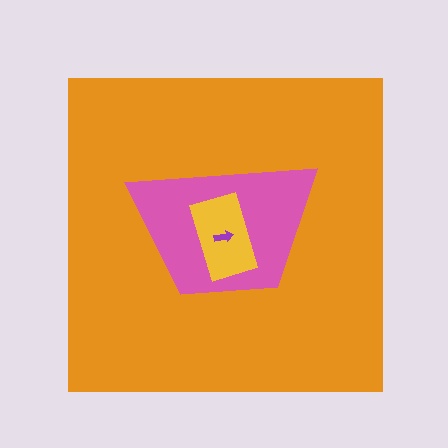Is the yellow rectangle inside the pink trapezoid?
Yes.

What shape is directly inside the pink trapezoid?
The yellow rectangle.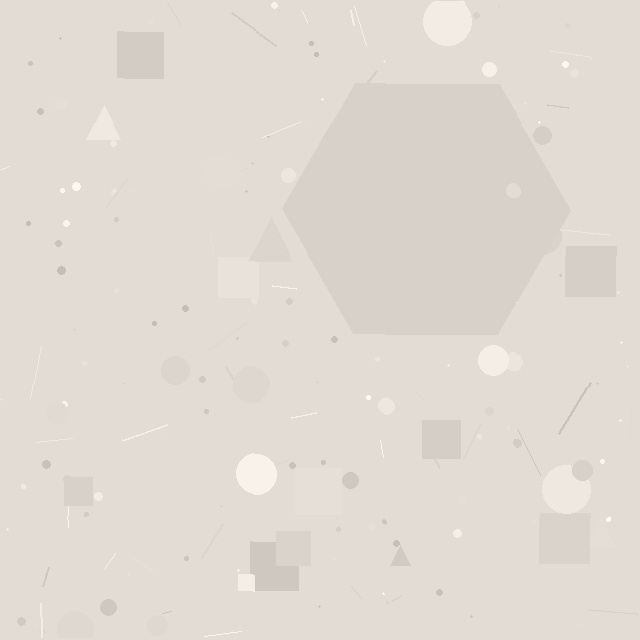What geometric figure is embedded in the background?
A hexagon is embedded in the background.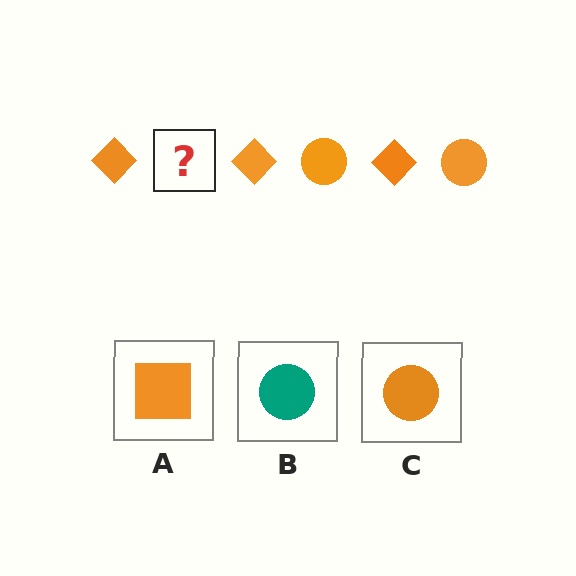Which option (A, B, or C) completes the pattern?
C.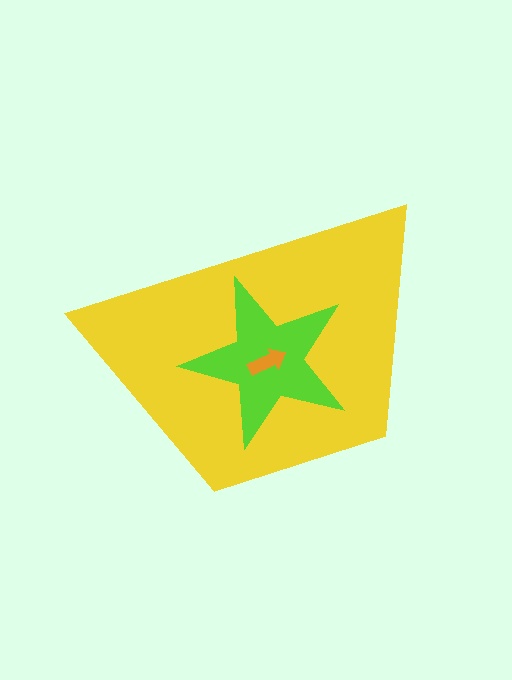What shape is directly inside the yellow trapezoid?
The lime star.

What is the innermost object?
The orange arrow.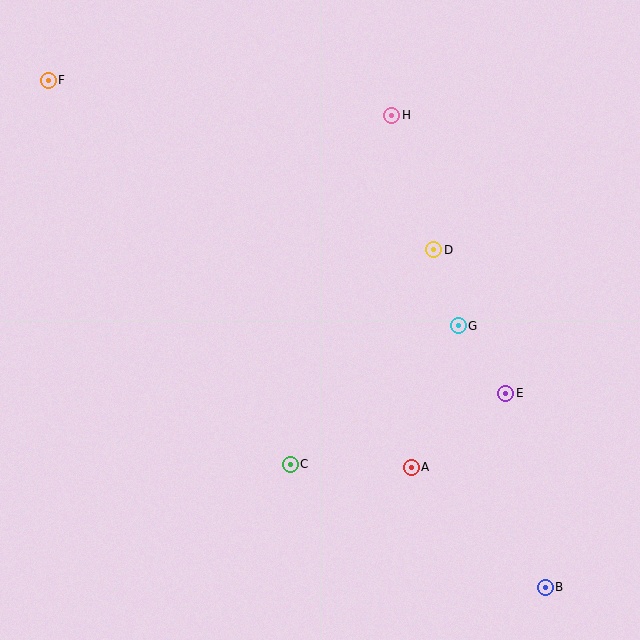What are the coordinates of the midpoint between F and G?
The midpoint between F and G is at (253, 203).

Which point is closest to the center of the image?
Point D at (434, 250) is closest to the center.